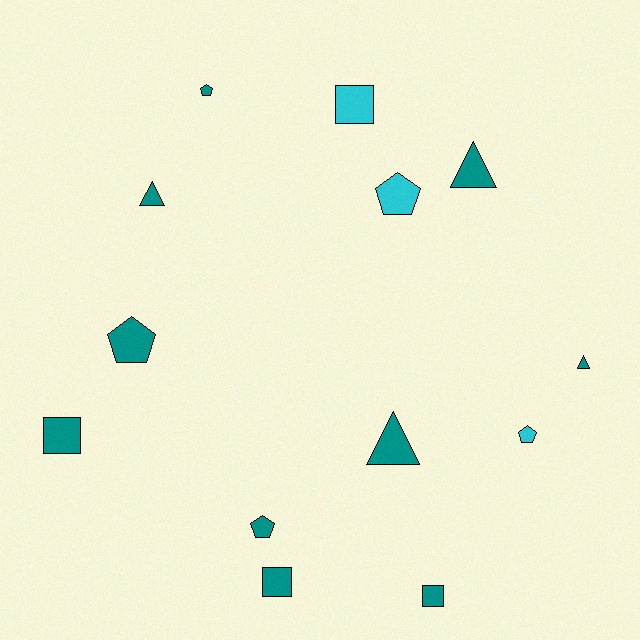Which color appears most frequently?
Teal, with 10 objects.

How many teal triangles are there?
There are 4 teal triangles.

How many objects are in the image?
There are 13 objects.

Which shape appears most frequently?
Pentagon, with 5 objects.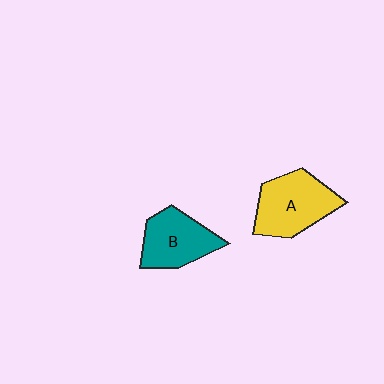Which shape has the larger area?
Shape A (yellow).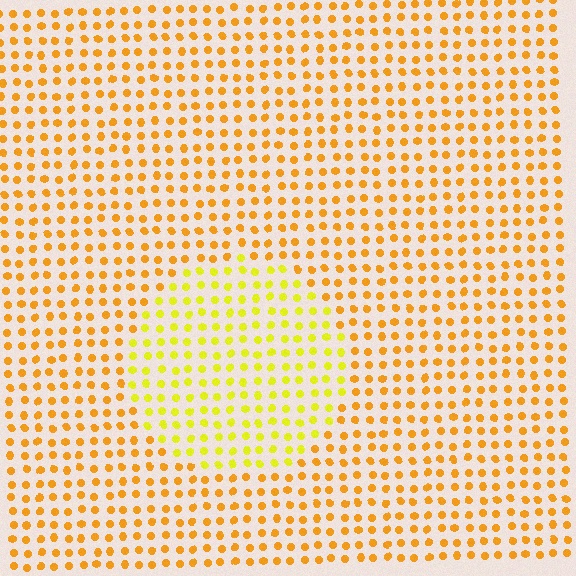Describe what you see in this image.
The image is filled with small orange elements in a uniform arrangement. A circle-shaped region is visible where the elements are tinted to a slightly different hue, forming a subtle color boundary.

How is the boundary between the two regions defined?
The boundary is defined purely by a slight shift in hue (about 28 degrees). Spacing, size, and orientation are identical on both sides.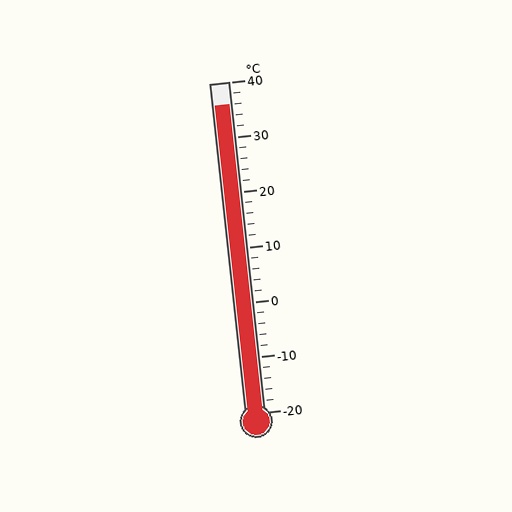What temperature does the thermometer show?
The thermometer shows approximately 36°C.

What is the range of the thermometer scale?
The thermometer scale ranges from -20°C to 40°C.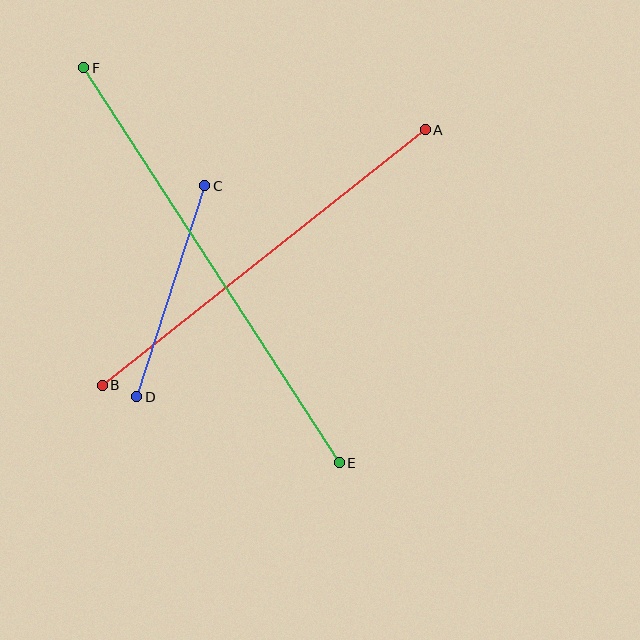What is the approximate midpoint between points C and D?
The midpoint is at approximately (171, 291) pixels.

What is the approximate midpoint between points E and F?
The midpoint is at approximately (211, 265) pixels.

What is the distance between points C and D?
The distance is approximately 222 pixels.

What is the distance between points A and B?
The distance is approximately 412 pixels.